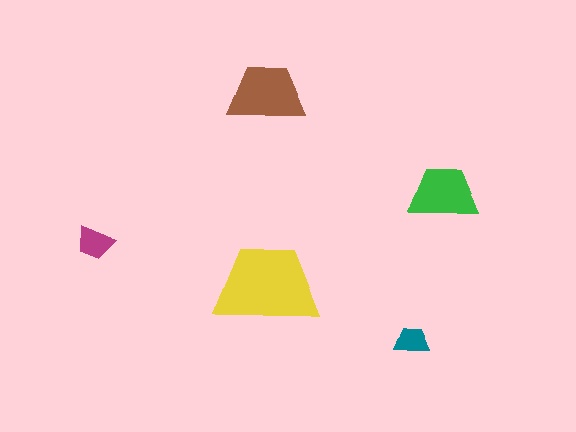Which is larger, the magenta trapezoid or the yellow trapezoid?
The yellow one.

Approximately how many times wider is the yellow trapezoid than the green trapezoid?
About 1.5 times wider.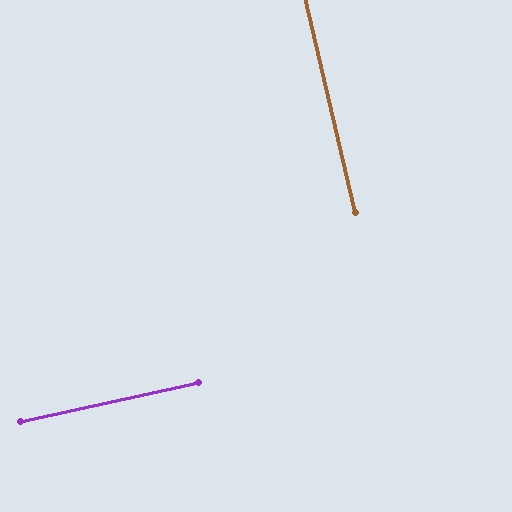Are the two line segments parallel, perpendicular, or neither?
Perpendicular — they meet at approximately 89°.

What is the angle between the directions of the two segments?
Approximately 89 degrees.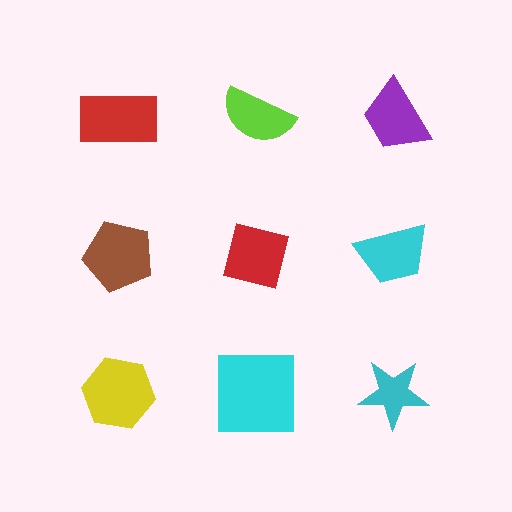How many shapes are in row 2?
3 shapes.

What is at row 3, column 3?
A cyan star.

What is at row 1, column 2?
A lime semicircle.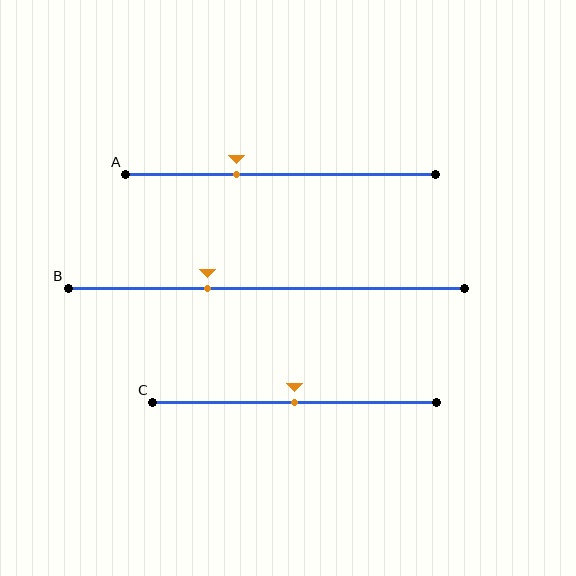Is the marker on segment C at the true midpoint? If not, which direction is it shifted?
Yes, the marker on segment C is at the true midpoint.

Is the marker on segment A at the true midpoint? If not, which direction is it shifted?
No, the marker on segment A is shifted to the left by about 14% of the segment length.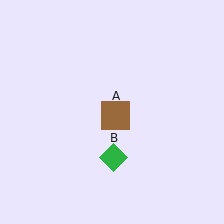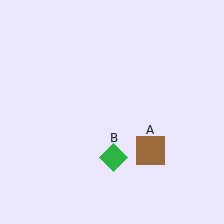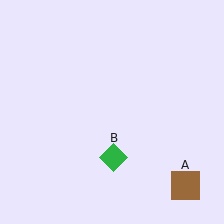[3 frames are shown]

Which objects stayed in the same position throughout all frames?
Green diamond (object B) remained stationary.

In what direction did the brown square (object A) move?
The brown square (object A) moved down and to the right.